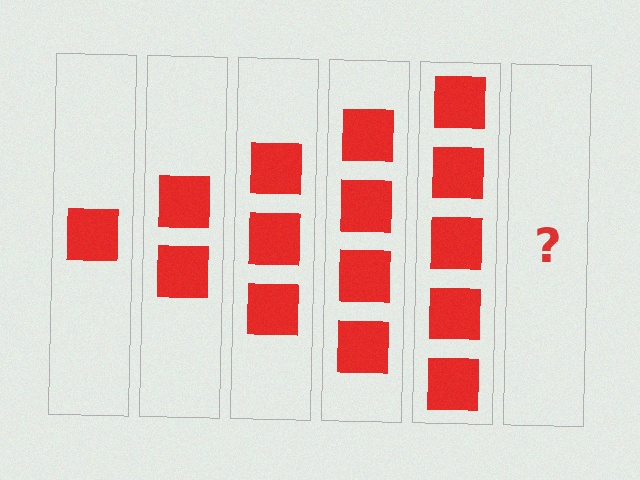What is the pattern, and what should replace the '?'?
The pattern is that each step adds one more square. The '?' should be 6 squares.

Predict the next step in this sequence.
The next step is 6 squares.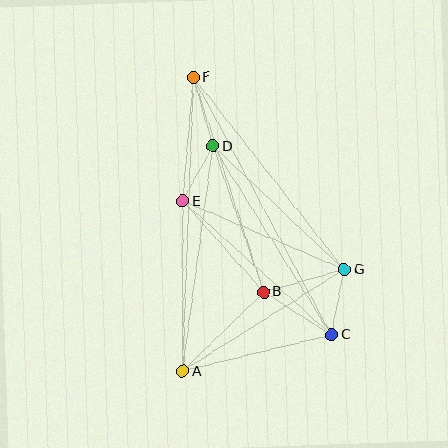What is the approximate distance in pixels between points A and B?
The distance between A and B is approximately 113 pixels.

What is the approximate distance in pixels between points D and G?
The distance between D and G is approximately 181 pixels.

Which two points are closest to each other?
Points D and E are closest to each other.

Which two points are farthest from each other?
Points A and F are farthest from each other.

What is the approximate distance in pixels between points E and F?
The distance between E and F is approximately 125 pixels.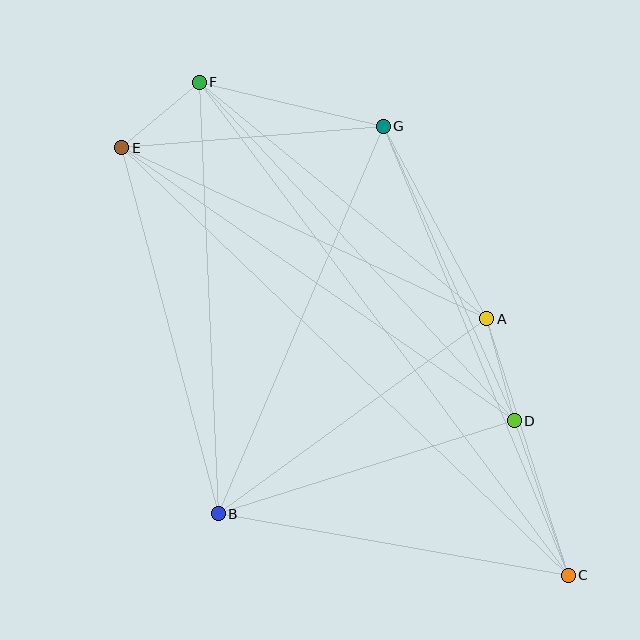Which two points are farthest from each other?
Points C and E are farthest from each other.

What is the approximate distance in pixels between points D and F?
The distance between D and F is approximately 462 pixels.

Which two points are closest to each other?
Points E and F are closest to each other.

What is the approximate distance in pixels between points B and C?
The distance between B and C is approximately 356 pixels.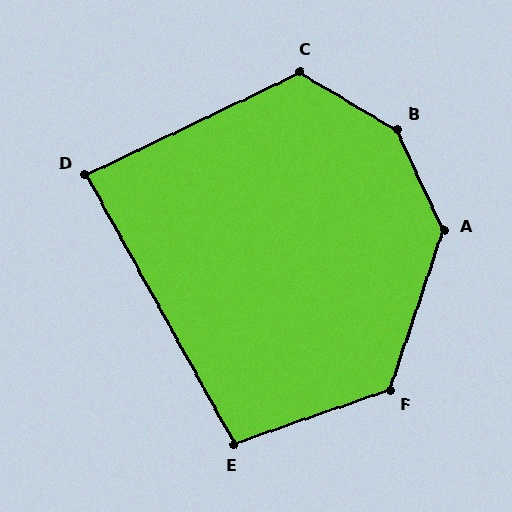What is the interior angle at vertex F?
Approximately 128 degrees (obtuse).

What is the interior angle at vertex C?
Approximately 124 degrees (obtuse).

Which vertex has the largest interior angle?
B, at approximately 146 degrees.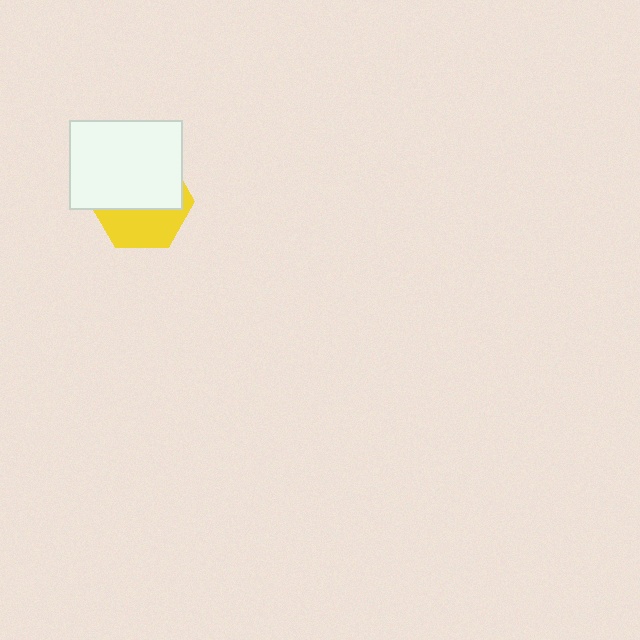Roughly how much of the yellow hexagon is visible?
A small part of it is visible (roughly 42%).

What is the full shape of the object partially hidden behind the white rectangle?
The partially hidden object is a yellow hexagon.